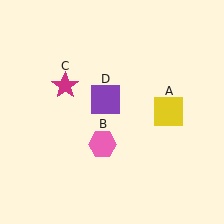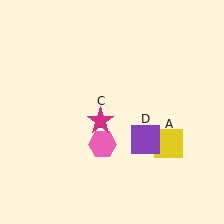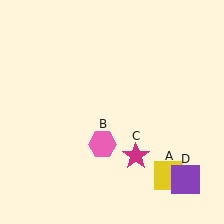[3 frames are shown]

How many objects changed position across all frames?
3 objects changed position: yellow square (object A), magenta star (object C), purple square (object D).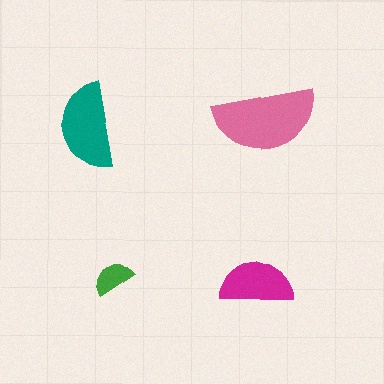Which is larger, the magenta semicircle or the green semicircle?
The magenta one.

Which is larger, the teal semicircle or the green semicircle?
The teal one.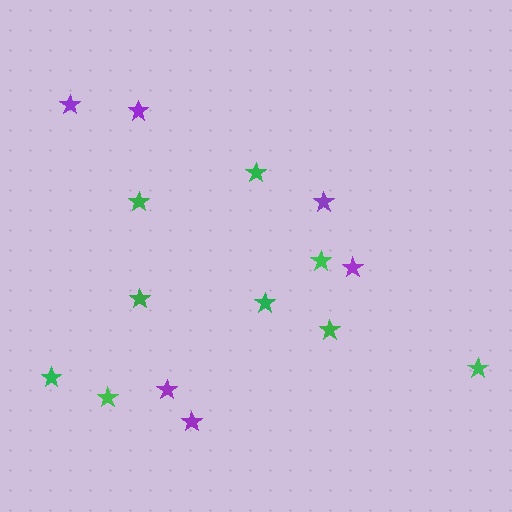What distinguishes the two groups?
There are 2 groups: one group of purple stars (6) and one group of green stars (9).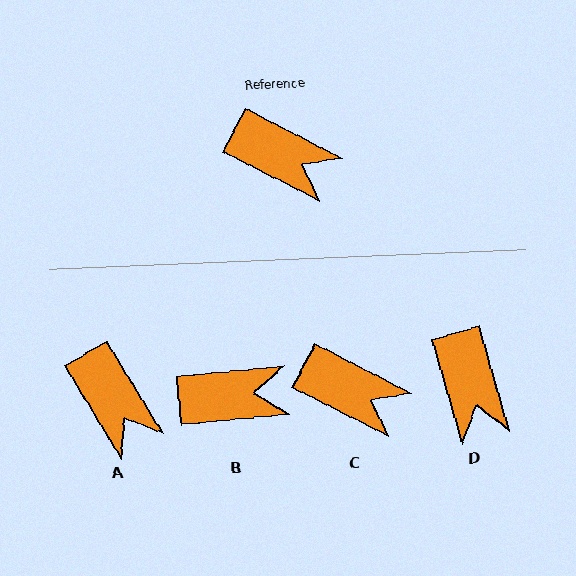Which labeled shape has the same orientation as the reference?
C.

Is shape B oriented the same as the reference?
No, it is off by about 33 degrees.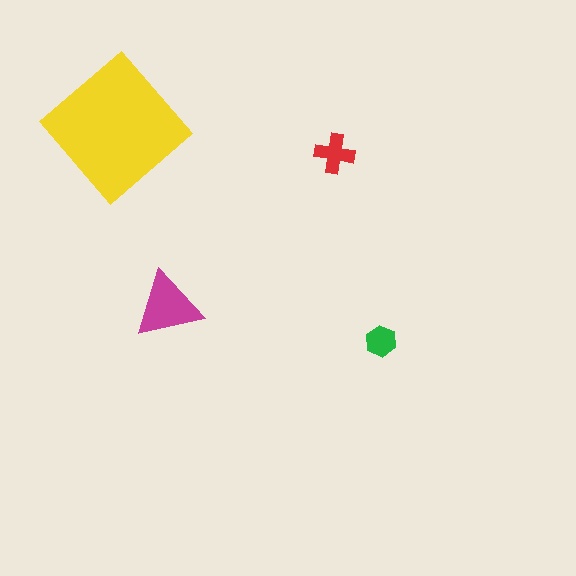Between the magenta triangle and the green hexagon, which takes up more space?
The magenta triangle.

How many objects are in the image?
There are 4 objects in the image.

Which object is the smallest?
The green hexagon.